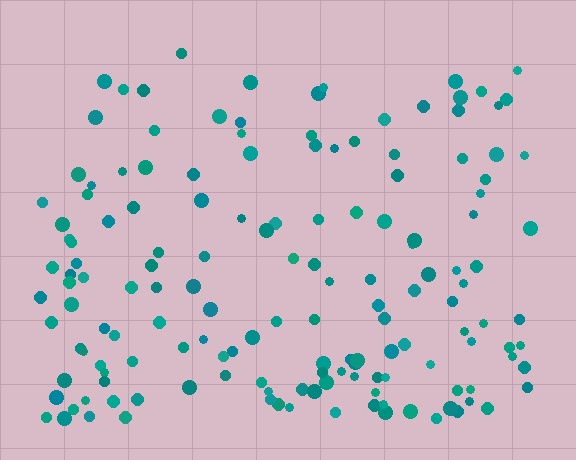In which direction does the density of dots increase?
From top to bottom, with the bottom side densest.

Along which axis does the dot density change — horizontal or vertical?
Vertical.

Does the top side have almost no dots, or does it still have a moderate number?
Still a moderate number, just noticeably fewer than the bottom.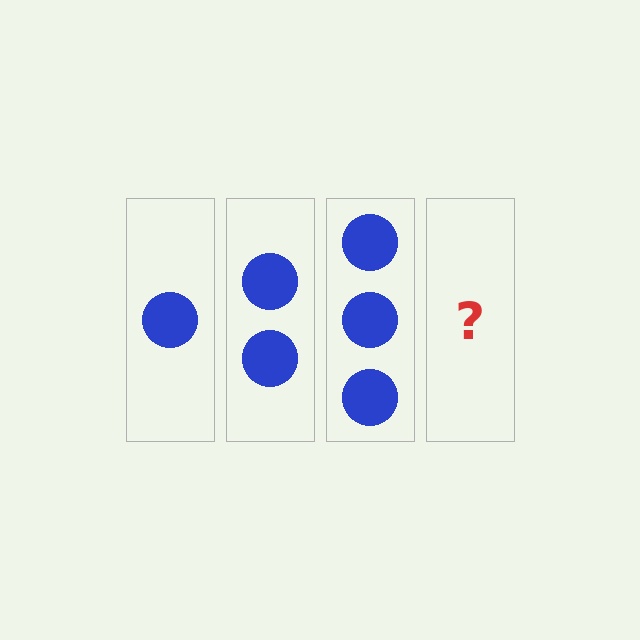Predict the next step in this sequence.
The next step is 4 circles.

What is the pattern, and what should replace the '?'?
The pattern is that each step adds one more circle. The '?' should be 4 circles.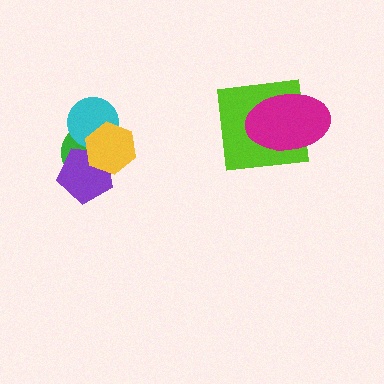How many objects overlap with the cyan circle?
2 objects overlap with the cyan circle.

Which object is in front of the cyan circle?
The yellow hexagon is in front of the cyan circle.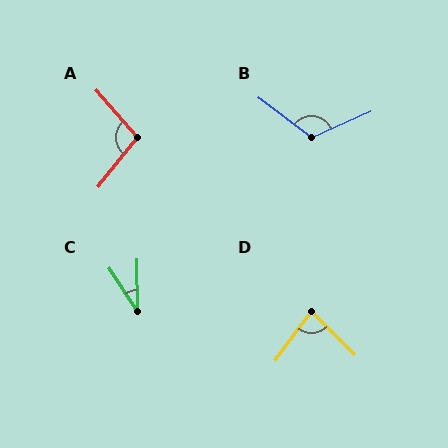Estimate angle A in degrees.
Approximately 100 degrees.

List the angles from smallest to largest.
C (32°), D (81°), A (100°), B (119°).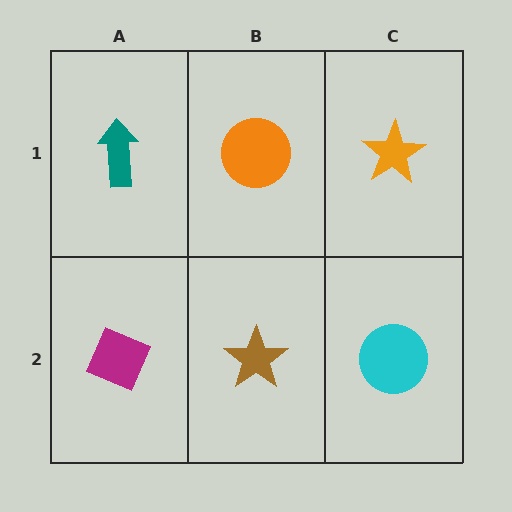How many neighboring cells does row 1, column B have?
3.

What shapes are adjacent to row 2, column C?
An orange star (row 1, column C), a brown star (row 2, column B).